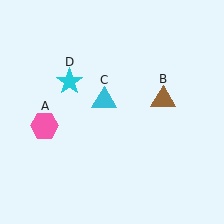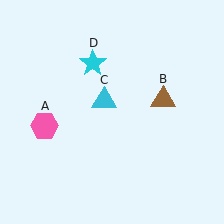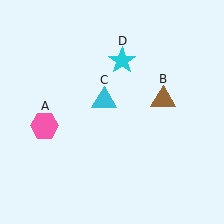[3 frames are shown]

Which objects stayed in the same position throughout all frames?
Pink hexagon (object A) and brown triangle (object B) and cyan triangle (object C) remained stationary.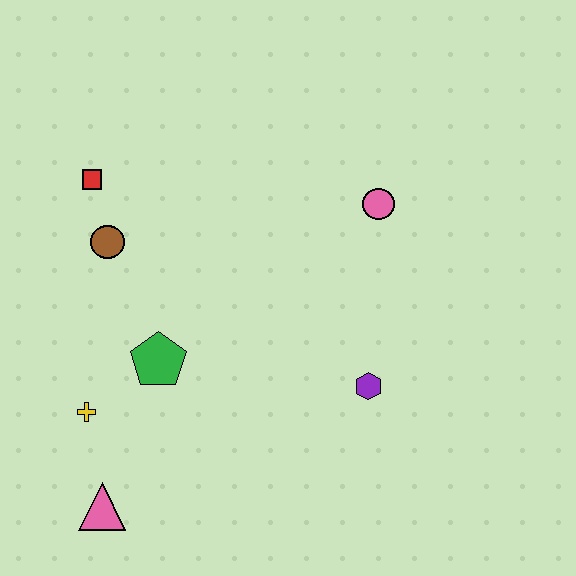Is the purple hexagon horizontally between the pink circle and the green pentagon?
Yes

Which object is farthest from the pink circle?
The pink triangle is farthest from the pink circle.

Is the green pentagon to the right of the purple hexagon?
No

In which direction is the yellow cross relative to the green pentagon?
The yellow cross is to the left of the green pentagon.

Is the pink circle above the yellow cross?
Yes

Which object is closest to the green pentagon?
The yellow cross is closest to the green pentagon.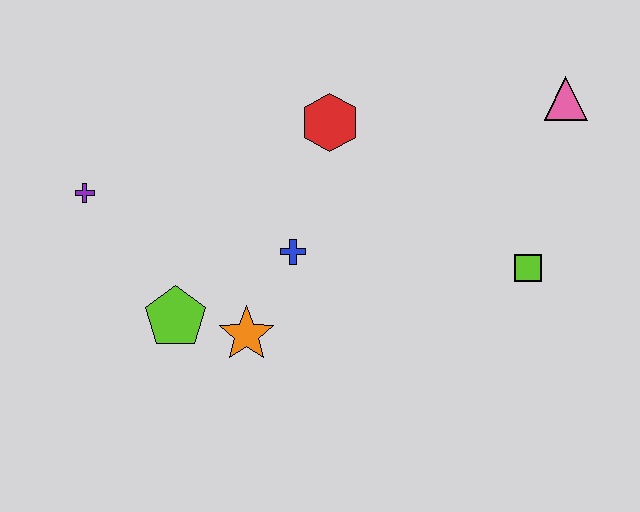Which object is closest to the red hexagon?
The blue cross is closest to the red hexagon.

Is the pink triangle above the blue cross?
Yes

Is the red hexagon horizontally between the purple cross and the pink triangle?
Yes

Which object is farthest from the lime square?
The purple cross is farthest from the lime square.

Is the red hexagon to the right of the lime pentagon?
Yes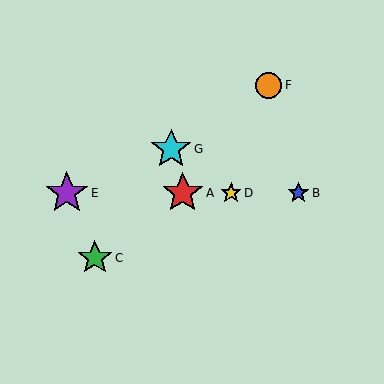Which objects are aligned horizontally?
Objects A, B, D, E are aligned horizontally.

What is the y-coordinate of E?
Object E is at y≈193.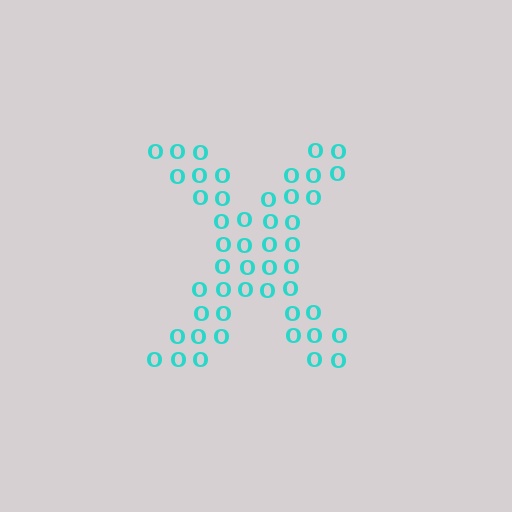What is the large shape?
The large shape is the letter X.